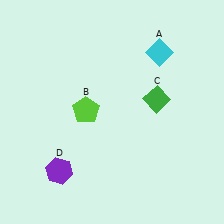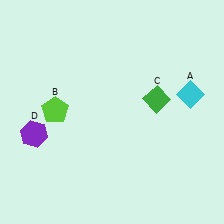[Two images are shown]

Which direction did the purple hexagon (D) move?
The purple hexagon (D) moved up.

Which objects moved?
The objects that moved are: the cyan diamond (A), the lime pentagon (B), the purple hexagon (D).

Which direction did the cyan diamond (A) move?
The cyan diamond (A) moved down.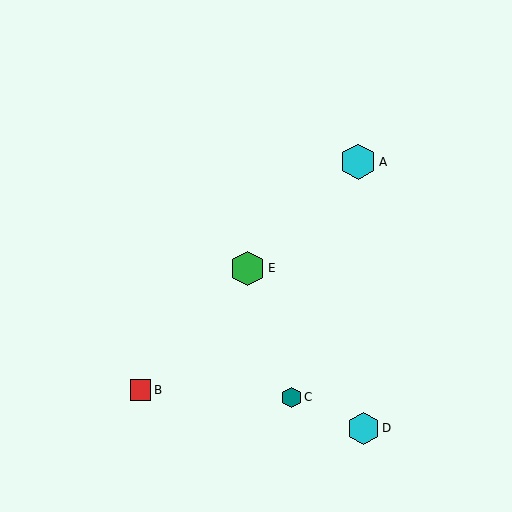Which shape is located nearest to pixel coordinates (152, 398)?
The red square (labeled B) at (141, 390) is nearest to that location.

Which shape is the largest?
The cyan hexagon (labeled A) is the largest.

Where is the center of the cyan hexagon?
The center of the cyan hexagon is at (358, 162).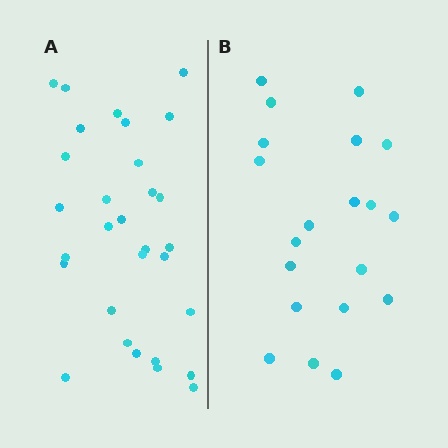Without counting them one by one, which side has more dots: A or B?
Region A (the left region) has more dots.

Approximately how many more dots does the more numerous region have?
Region A has roughly 10 or so more dots than region B.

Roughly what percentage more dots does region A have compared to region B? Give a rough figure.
About 50% more.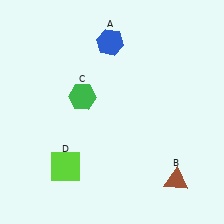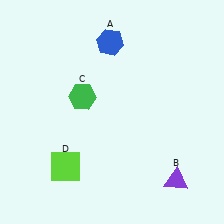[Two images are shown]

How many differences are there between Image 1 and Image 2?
There is 1 difference between the two images.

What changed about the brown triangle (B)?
In Image 1, B is brown. In Image 2, it changed to purple.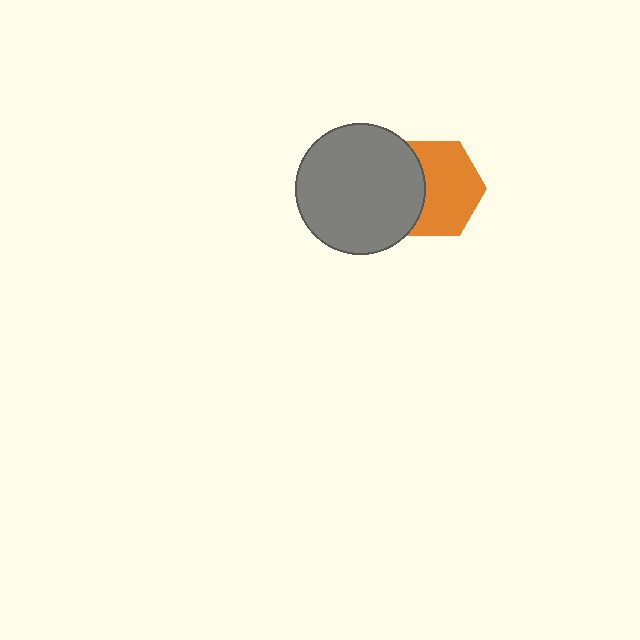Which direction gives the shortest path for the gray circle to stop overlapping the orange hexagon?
Moving left gives the shortest separation.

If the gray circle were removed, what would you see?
You would see the complete orange hexagon.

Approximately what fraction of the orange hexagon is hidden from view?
Roughly 35% of the orange hexagon is hidden behind the gray circle.